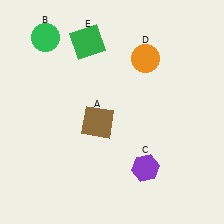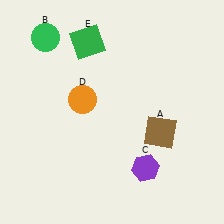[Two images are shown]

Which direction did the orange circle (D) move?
The orange circle (D) moved left.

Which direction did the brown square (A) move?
The brown square (A) moved right.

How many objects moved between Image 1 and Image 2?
2 objects moved between the two images.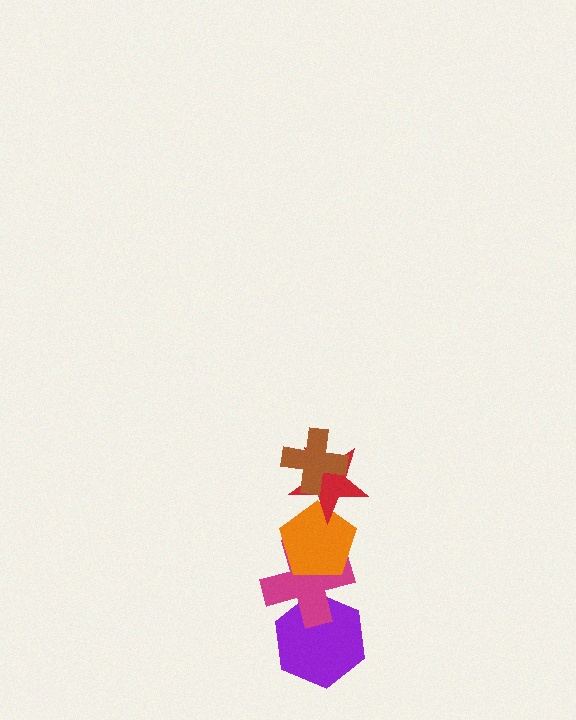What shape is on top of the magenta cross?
The orange pentagon is on top of the magenta cross.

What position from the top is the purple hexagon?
The purple hexagon is 5th from the top.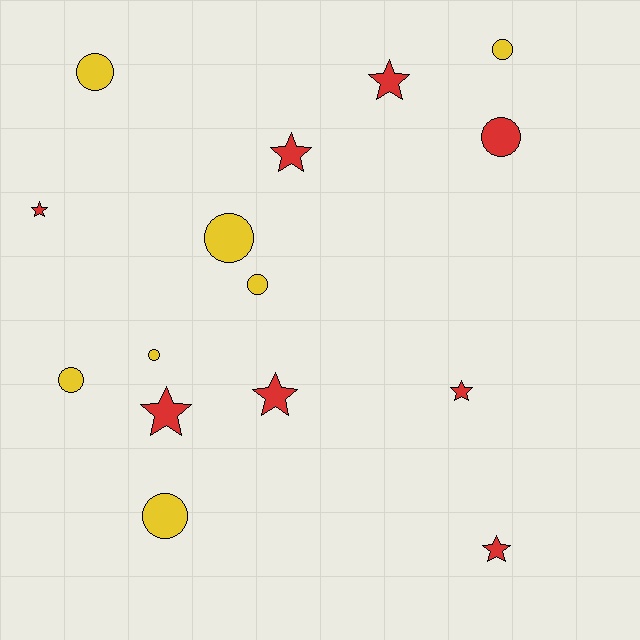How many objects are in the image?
There are 15 objects.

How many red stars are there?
There are 7 red stars.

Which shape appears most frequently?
Circle, with 8 objects.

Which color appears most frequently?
Red, with 8 objects.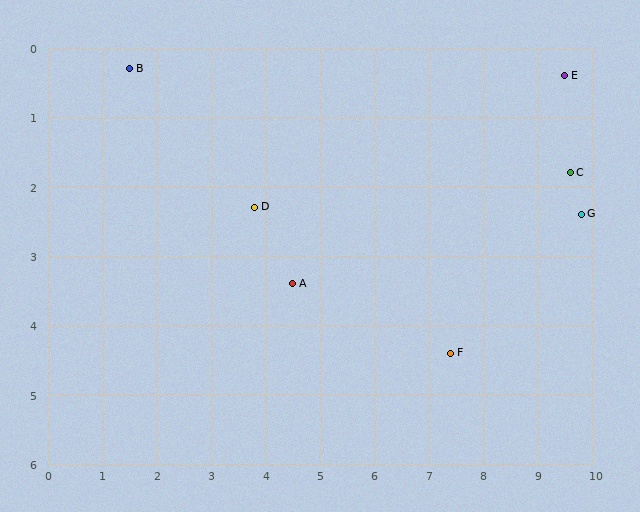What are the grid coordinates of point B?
Point B is at approximately (1.5, 0.3).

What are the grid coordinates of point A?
Point A is at approximately (4.5, 3.4).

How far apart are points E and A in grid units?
Points E and A are about 5.8 grid units apart.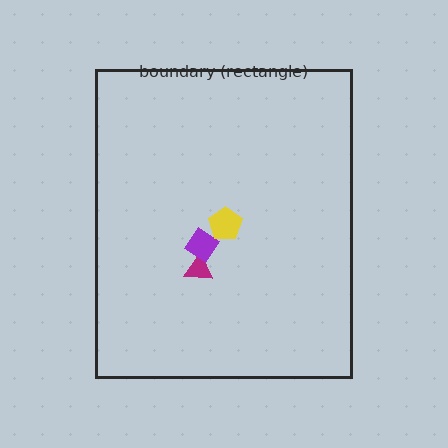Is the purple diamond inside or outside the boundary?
Inside.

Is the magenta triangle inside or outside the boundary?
Inside.